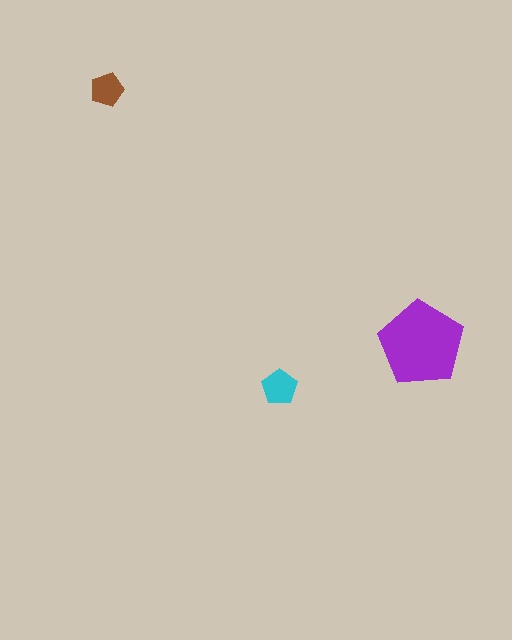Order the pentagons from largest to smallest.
the purple one, the cyan one, the brown one.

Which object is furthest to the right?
The purple pentagon is rightmost.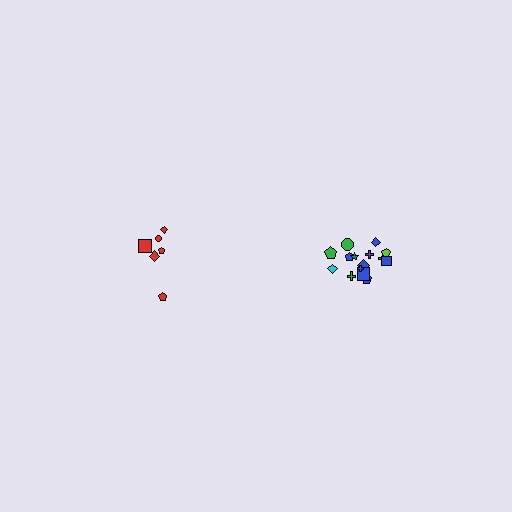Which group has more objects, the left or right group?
The right group.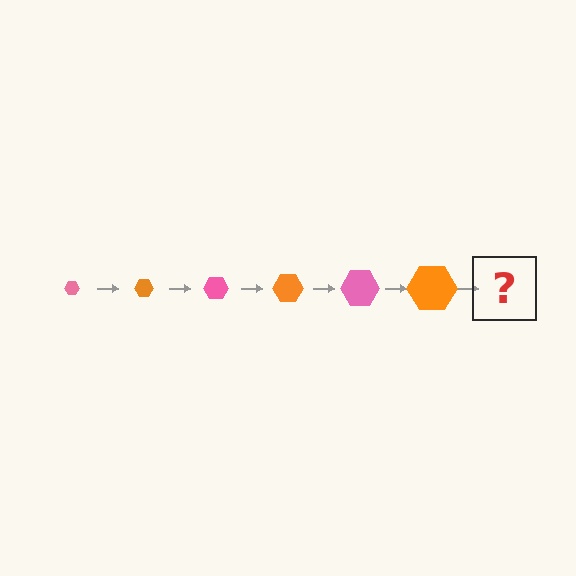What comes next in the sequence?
The next element should be a pink hexagon, larger than the previous one.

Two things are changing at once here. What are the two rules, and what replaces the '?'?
The two rules are that the hexagon grows larger each step and the color cycles through pink and orange. The '?' should be a pink hexagon, larger than the previous one.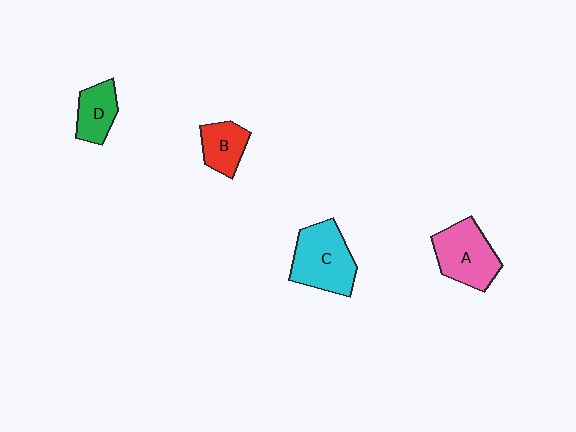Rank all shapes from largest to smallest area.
From largest to smallest: C (cyan), A (pink), D (green), B (red).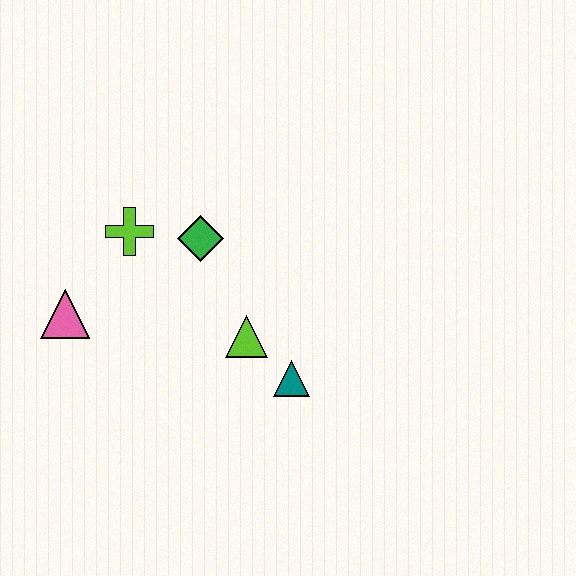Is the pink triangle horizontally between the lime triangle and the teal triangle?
No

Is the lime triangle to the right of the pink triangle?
Yes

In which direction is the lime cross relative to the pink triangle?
The lime cross is above the pink triangle.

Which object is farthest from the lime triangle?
The pink triangle is farthest from the lime triangle.